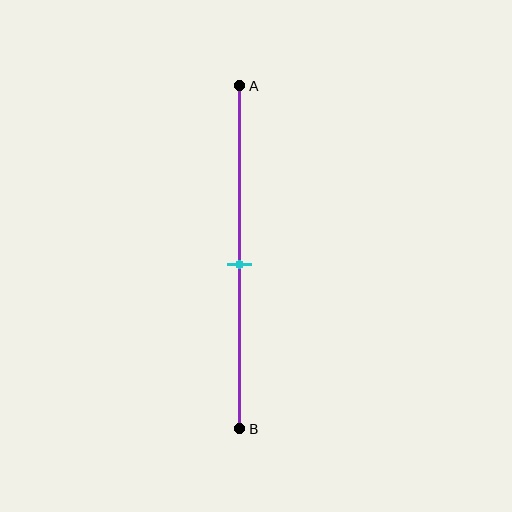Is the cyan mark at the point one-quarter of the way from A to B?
No, the mark is at about 50% from A, not at the 25% one-quarter point.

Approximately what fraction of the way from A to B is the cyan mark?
The cyan mark is approximately 50% of the way from A to B.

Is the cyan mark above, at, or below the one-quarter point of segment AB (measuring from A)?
The cyan mark is below the one-quarter point of segment AB.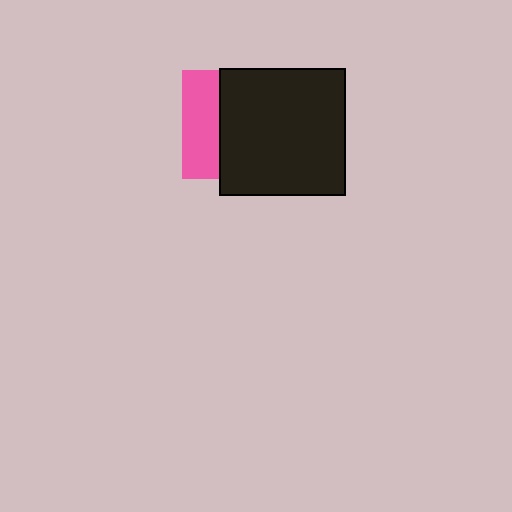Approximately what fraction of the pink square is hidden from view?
Roughly 65% of the pink square is hidden behind the black square.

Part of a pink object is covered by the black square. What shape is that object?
It is a square.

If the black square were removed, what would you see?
You would see the complete pink square.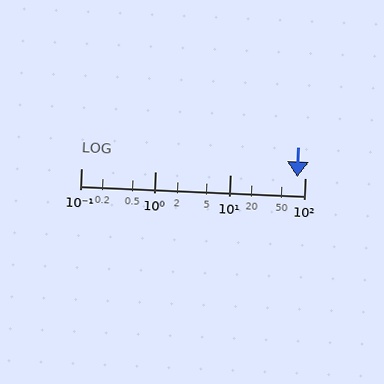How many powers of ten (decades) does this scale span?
The scale spans 3 decades, from 0.1 to 100.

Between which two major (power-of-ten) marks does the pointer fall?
The pointer is between 10 and 100.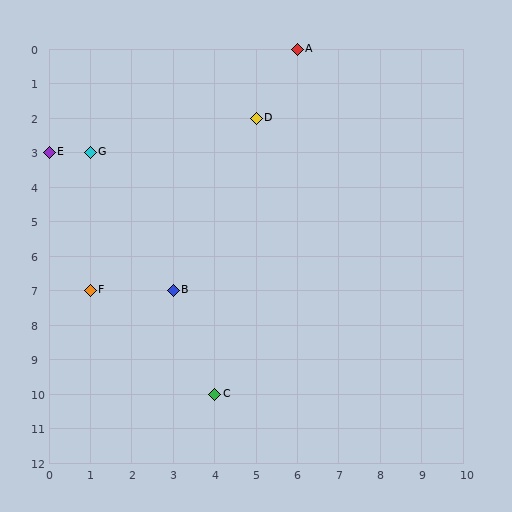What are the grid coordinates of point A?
Point A is at grid coordinates (6, 0).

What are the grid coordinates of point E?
Point E is at grid coordinates (0, 3).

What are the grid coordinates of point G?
Point G is at grid coordinates (1, 3).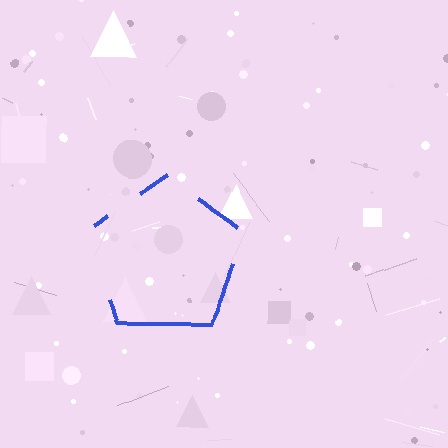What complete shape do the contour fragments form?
The contour fragments form a pentagon.